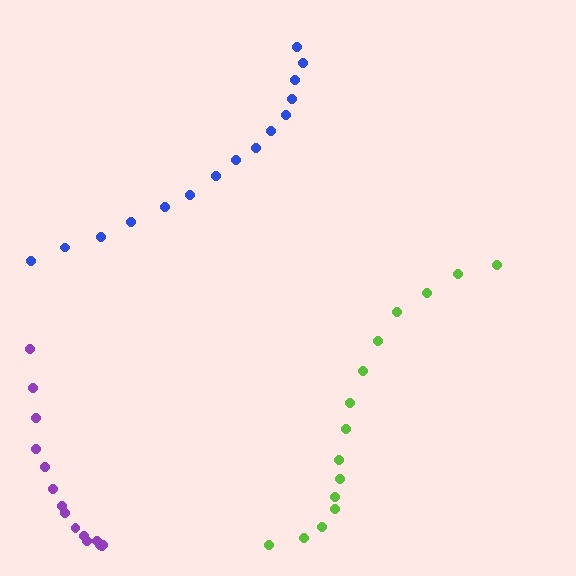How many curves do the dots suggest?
There are 3 distinct paths.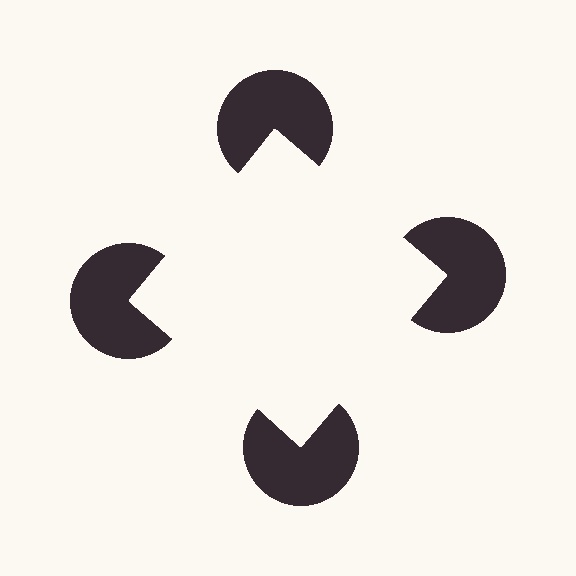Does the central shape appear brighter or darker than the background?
It typically appears slightly brighter than the background, even though no actual brightness change is drawn.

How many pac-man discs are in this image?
There are 4 — one at each vertex of the illusory square.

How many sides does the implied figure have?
4 sides.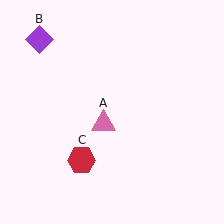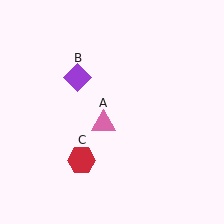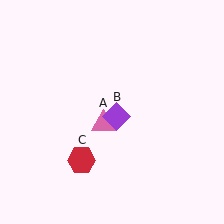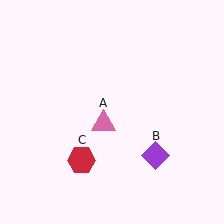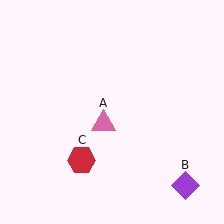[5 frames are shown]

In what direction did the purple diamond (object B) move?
The purple diamond (object B) moved down and to the right.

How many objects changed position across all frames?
1 object changed position: purple diamond (object B).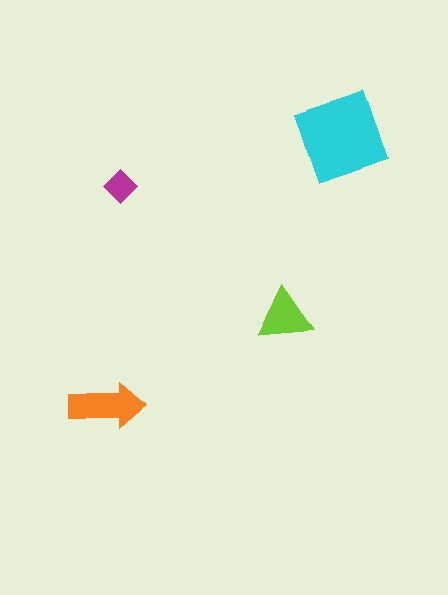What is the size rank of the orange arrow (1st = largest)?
2nd.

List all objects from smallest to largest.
The magenta diamond, the lime triangle, the orange arrow, the cyan square.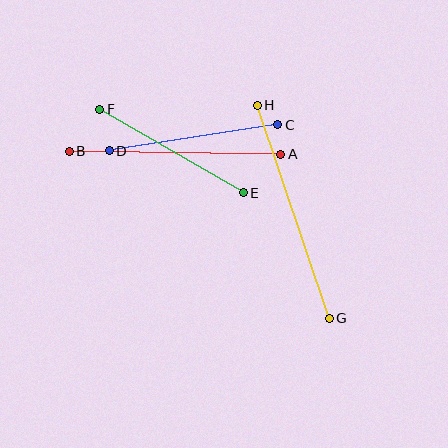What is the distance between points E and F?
The distance is approximately 166 pixels.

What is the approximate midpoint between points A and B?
The midpoint is at approximately (175, 153) pixels.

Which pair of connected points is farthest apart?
Points G and H are farthest apart.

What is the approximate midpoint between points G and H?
The midpoint is at approximately (293, 212) pixels.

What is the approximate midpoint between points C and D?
The midpoint is at approximately (194, 138) pixels.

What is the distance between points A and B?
The distance is approximately 212 pixels.